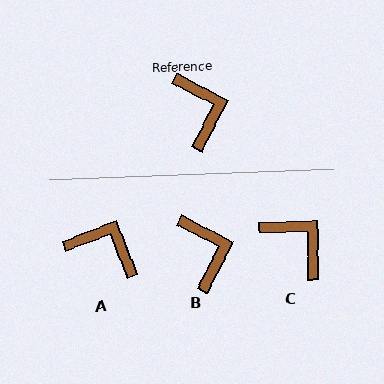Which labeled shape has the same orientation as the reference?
B.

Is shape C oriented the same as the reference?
No, it is off by about 28 degrees.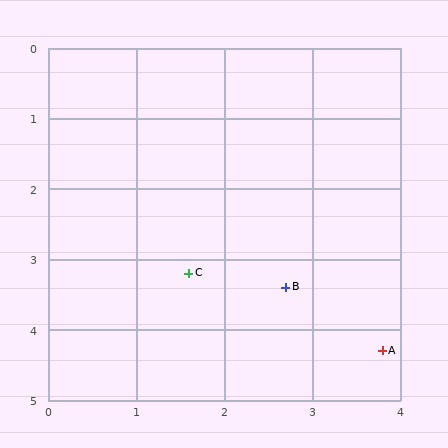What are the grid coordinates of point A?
Point A is at approximately (3.8, 4.3).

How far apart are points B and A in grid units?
Points B and A are about 1.4 grid units apart.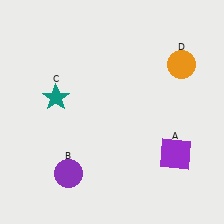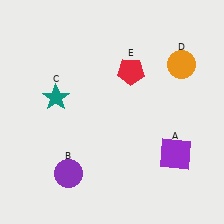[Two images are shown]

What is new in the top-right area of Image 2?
A red pentagon (E) was added in the top-right area of Image 2.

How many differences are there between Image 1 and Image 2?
There is 1 difference between the two images.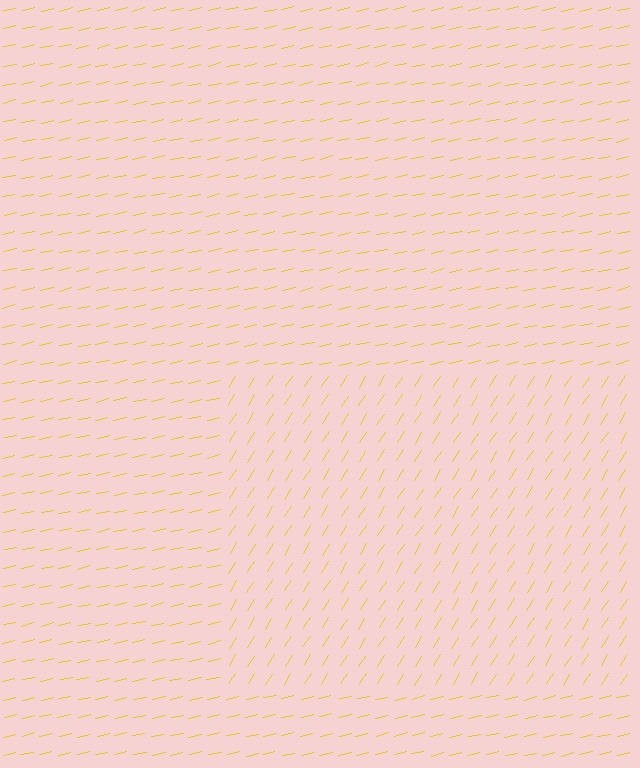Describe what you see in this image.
The image is filled with small yellow line segments. A rectangle region in the image has lines oriented differently from the surrounding lines, creating a visible texture boundary.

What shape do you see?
I see a rectangle.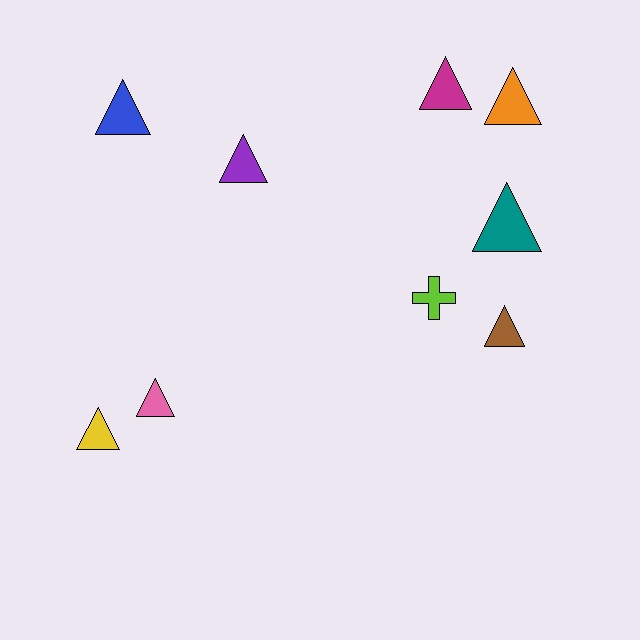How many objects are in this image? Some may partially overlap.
There are 9 objects.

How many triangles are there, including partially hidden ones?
There are 8 triangles.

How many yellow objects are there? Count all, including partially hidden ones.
There is 1 yellow object.